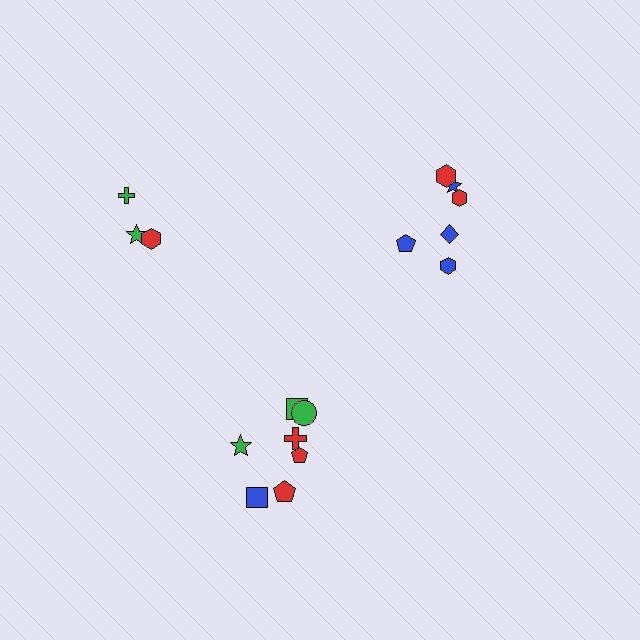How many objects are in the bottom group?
There are 7 objects.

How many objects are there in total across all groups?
There are 16 objects.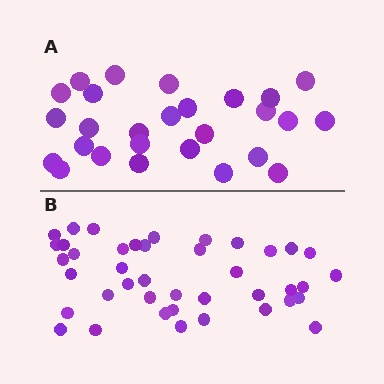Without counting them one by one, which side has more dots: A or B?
Region B (the bottom region) has more dots.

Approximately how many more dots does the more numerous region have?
Region B has approximately 15 more dots than region A.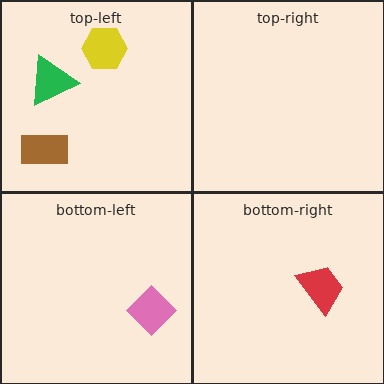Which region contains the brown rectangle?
The top-left region.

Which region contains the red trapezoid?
The bottom-right region.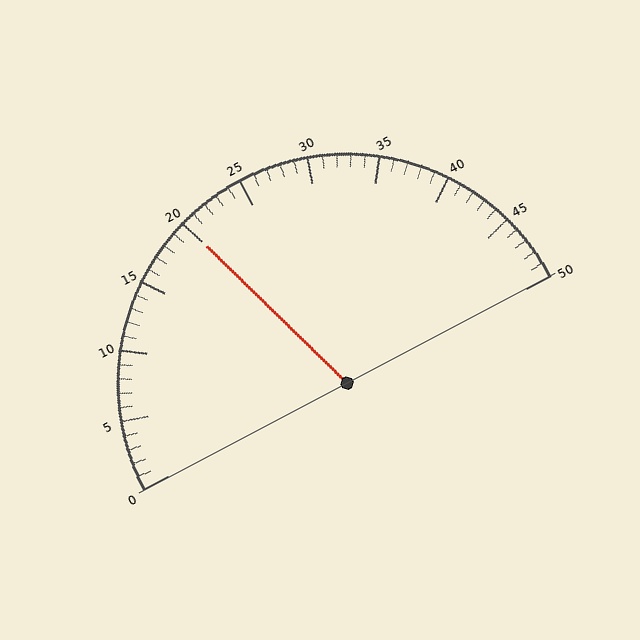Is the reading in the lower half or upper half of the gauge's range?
The reading is in the lower half of the range (0 to 50).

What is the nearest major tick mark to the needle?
The nearest major tick mark is 20.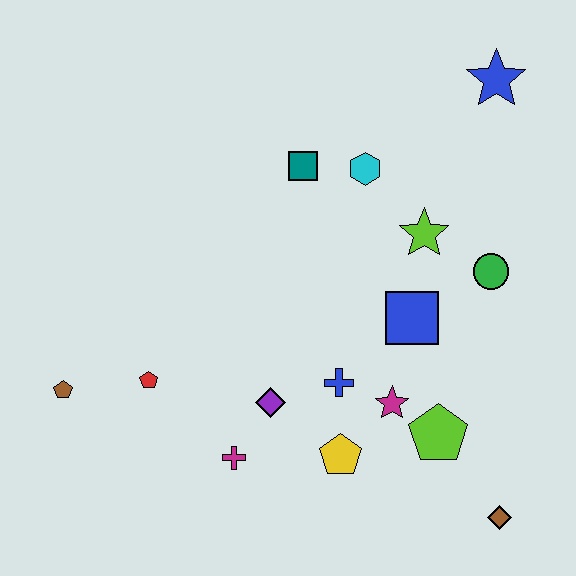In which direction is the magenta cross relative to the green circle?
The magenta cross is to the left of the green circle.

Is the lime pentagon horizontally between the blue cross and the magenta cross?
No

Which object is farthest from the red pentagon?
The blue star is farthest from the red pentagon.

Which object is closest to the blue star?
The cyan hexagon is closest to the blue star.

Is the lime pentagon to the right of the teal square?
Yes